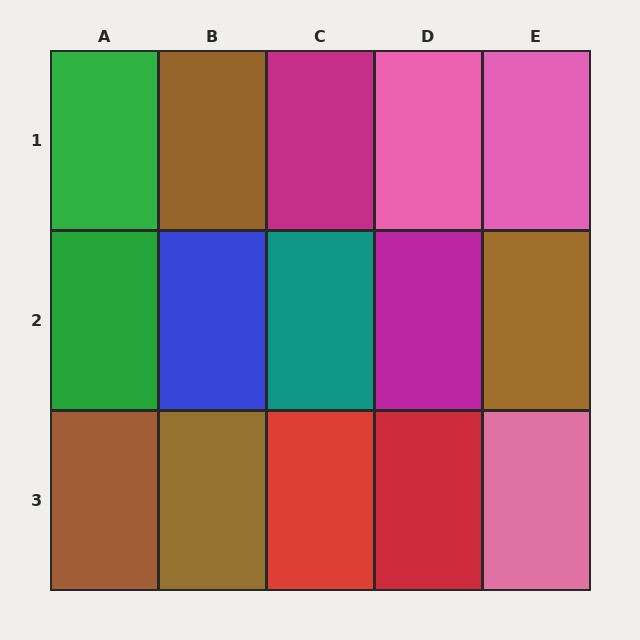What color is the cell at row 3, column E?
Pink.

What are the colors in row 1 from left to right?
Green, brown, magenta, pink, pink.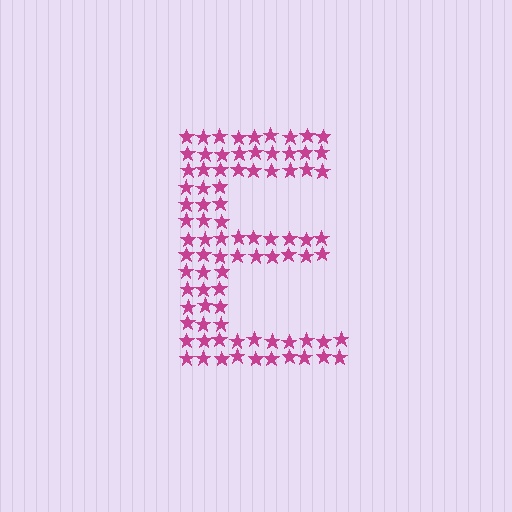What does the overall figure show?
The overall figure shows the letter E.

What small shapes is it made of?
It is made of small stars.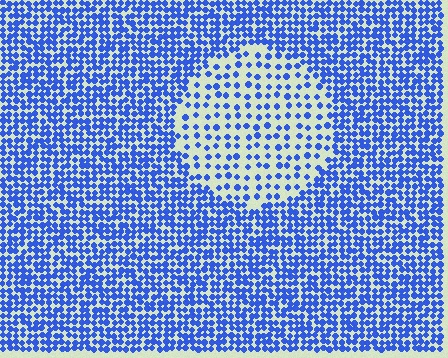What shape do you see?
I see a circle.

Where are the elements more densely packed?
The elements are more densely packed outside the circle boundary.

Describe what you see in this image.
The image contains small blue elements arranged at two different densities. A circle-shaped region is visible where the elements are less densely packed than the surrounding area.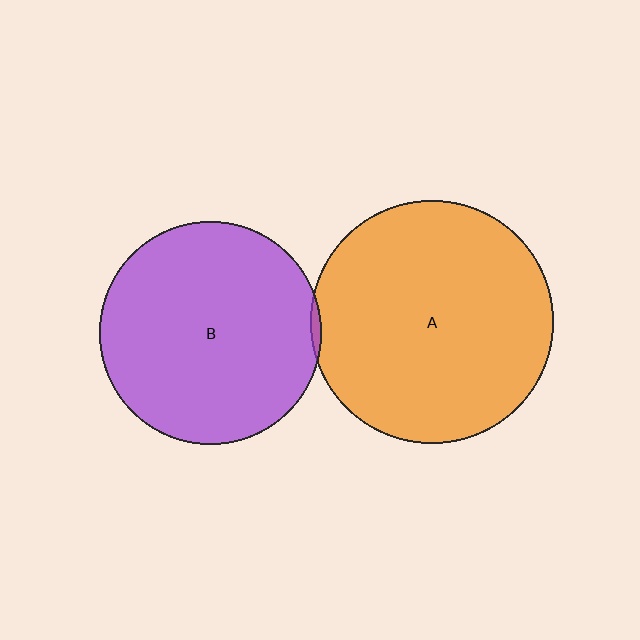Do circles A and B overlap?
Yes.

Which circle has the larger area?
Circle A (orange).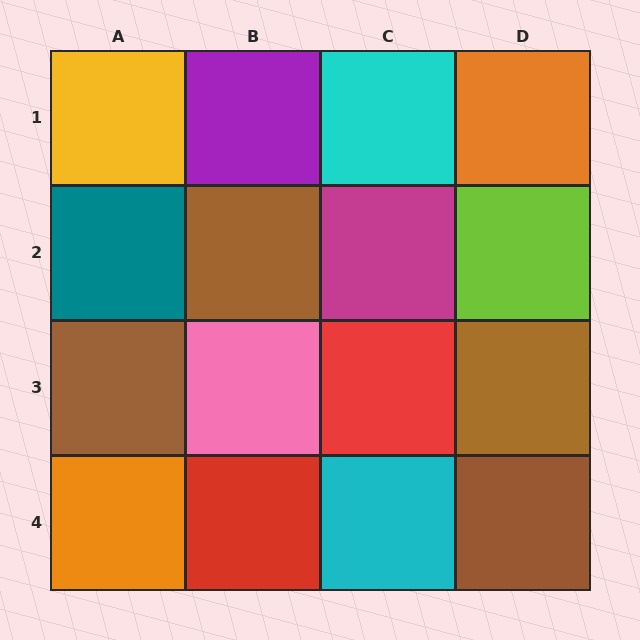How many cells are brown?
4 cells are brown.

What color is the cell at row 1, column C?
Cyan.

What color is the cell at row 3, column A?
Brown.